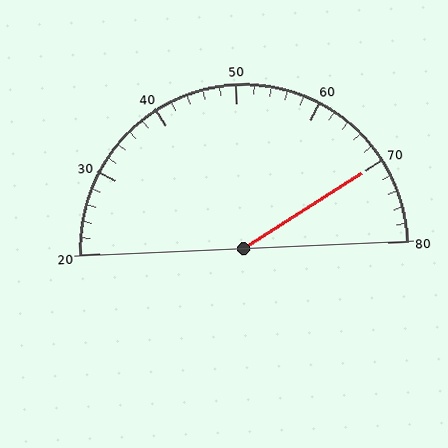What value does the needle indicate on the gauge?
The needle indicates approximately 70.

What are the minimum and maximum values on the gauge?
The gauge ranges from 20 to 80.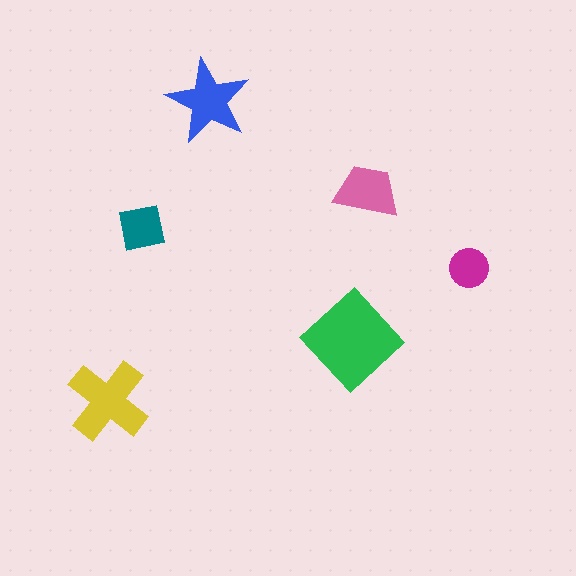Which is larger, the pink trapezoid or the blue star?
The blue star.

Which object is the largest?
The green diamond.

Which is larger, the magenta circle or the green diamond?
The green diamond.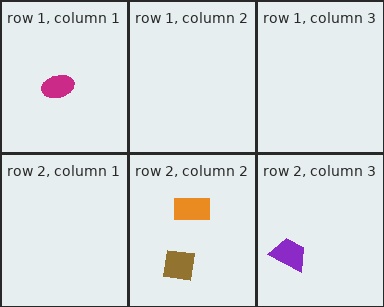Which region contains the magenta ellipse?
The row 1, column 1 region.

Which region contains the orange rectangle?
The row 2, column 2 region.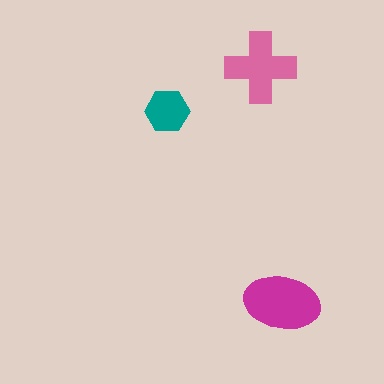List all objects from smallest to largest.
The teal hexagon, the pink cross, the magenta ellipse.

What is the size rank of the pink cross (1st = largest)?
2nd.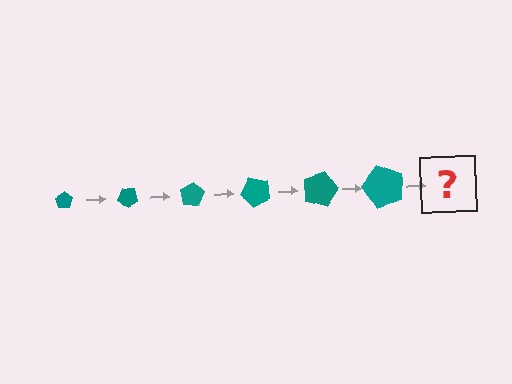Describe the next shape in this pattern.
It should be a pentagon, larger than the previous one and rotated 240 degrees from the start.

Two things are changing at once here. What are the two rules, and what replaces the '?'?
The two rules are that the pentagon grows larger each step and it rotates 40 degrees each step. The '?' should be a pentagon, larger than the previous one and rotated 240 degrees from the start.